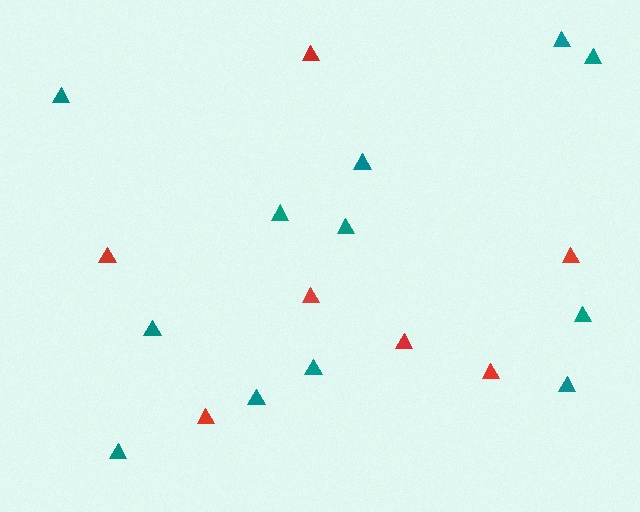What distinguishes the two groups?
There are 2 groups: one group of teal triangles (12) and one group of red triangles (7).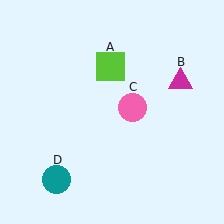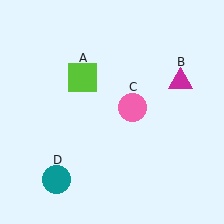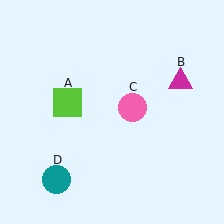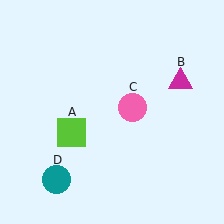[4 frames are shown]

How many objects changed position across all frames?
1 object changed position: lime square (object A).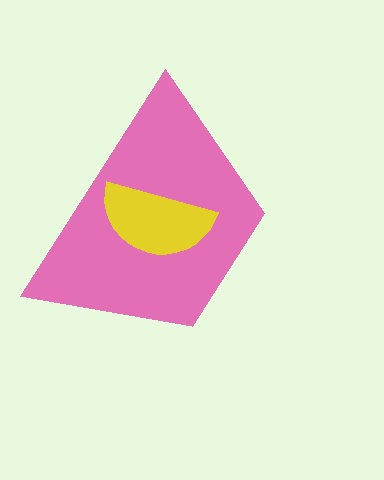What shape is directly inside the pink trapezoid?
The yellow semicircle.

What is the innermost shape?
The yellow semicircle.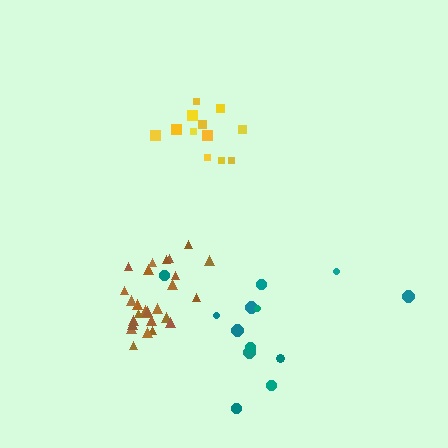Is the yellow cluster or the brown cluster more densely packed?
Brown.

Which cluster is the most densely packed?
Brown.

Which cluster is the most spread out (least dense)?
Teal.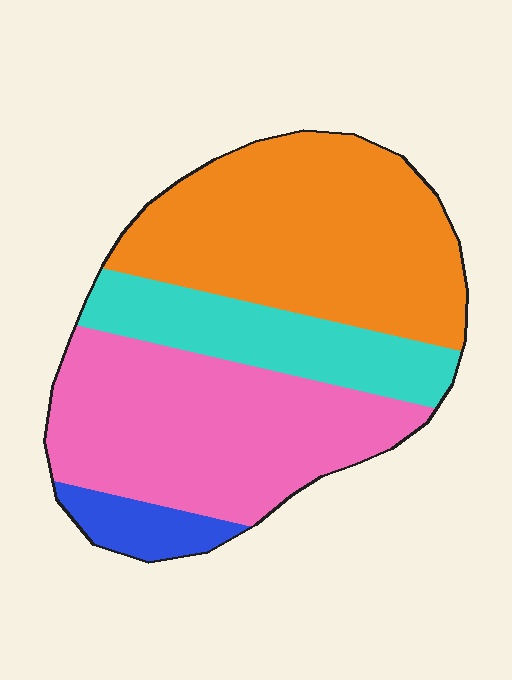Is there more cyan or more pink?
Pink.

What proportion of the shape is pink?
Pink covers roughly 35% of the shape.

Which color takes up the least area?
Blue, at roughly 5%.